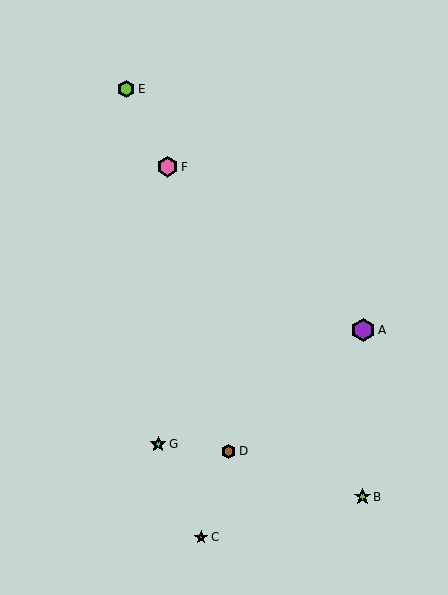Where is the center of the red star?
The center of the red star is at (201, 537).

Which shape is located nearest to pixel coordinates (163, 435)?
The cyan star (labeled G) at (158, 444) is nearest to that location.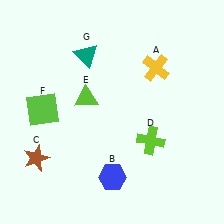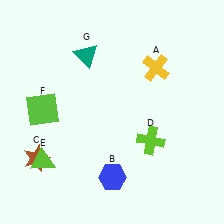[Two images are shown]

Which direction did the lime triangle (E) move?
The lime triangle (E) moved down.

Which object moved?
The lime triangle (E) moved down.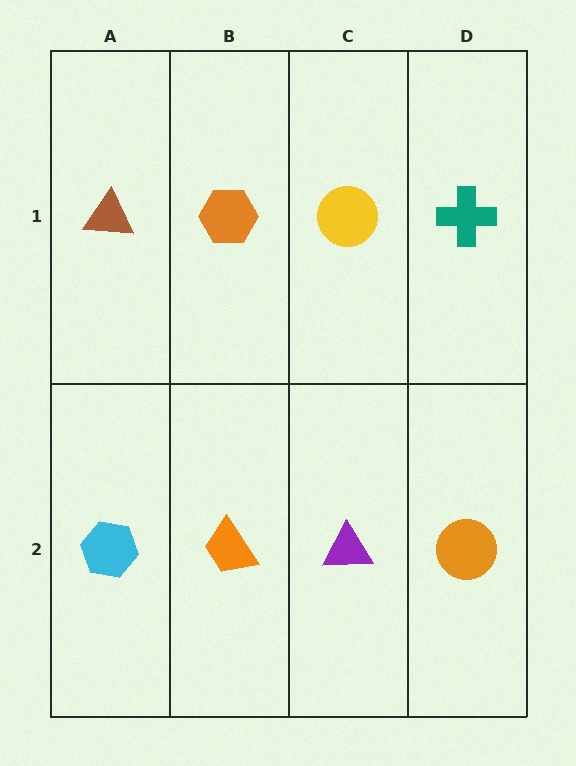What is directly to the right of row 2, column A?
An orange trapezoid.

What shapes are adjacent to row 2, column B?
An orange hexagon (row 1, column B), a cyan hexagon (row 2, column A), a purple triangle (row 2, column C).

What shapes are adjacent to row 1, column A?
A cyan hexagon (row 2, column A), an orange hexagon (row 1, column B).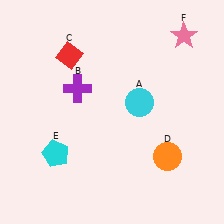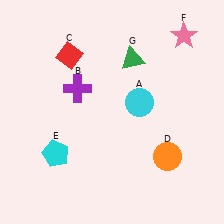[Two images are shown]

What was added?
A green triangle (G) was added in Image 2.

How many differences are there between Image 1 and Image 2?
There is 1 difference between the two images.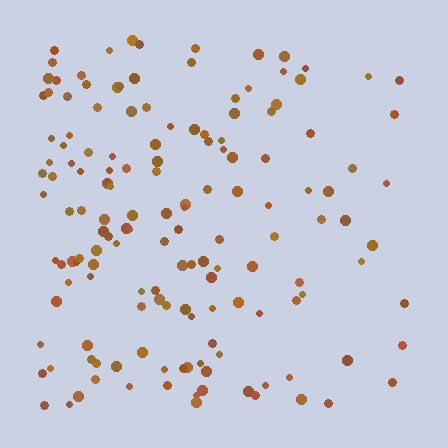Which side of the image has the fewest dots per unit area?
The right.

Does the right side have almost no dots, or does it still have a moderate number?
Still a moderate number, just noticeably fewer than the left.